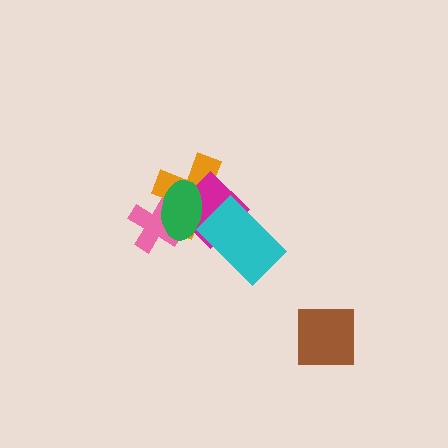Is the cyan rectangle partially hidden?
No, no other shape covers it.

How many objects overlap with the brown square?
0 objects overlap with the brown square.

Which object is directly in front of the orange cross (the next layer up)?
The magenta diamond is directly in front of the orange cross.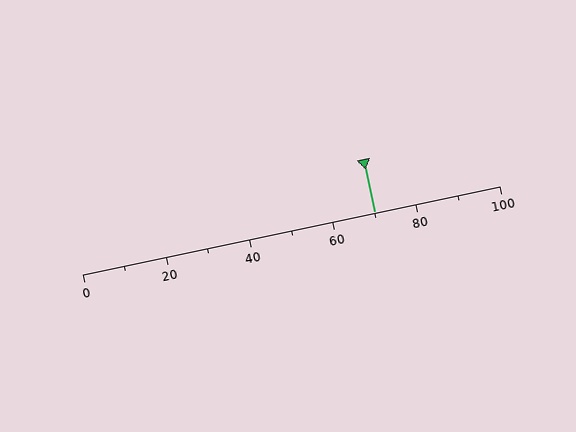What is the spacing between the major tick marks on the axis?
The major ticks are spaced 20 apart.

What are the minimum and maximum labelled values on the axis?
The axis runs from 0 to 100.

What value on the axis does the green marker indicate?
The marker indicates approximately 70.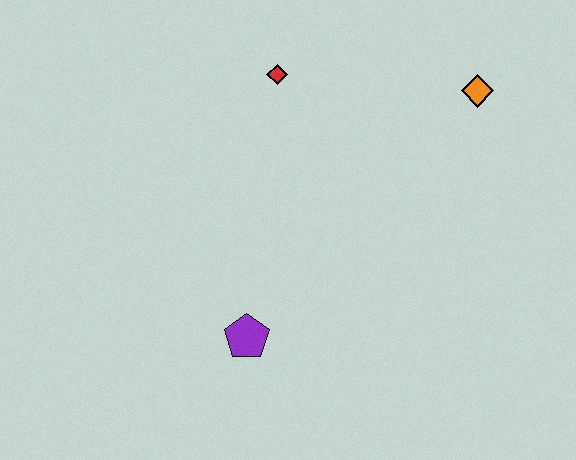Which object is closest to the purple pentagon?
The red diamond is closest to the purple pentagon.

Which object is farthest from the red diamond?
The purple pentagon is farthest from the red diamond.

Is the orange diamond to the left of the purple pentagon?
No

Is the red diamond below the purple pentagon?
No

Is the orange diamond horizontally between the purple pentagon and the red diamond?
No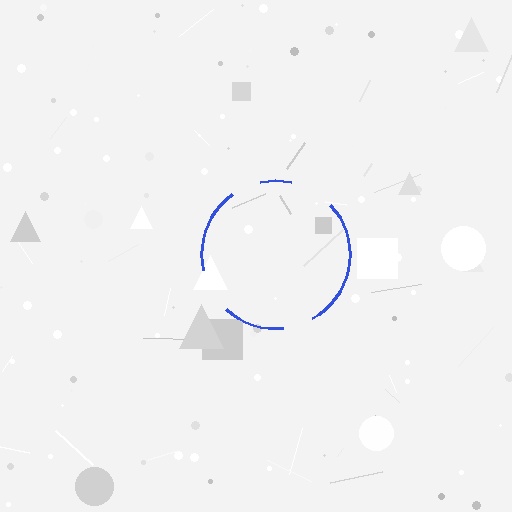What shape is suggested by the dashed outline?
The dashed outline suggests a circle.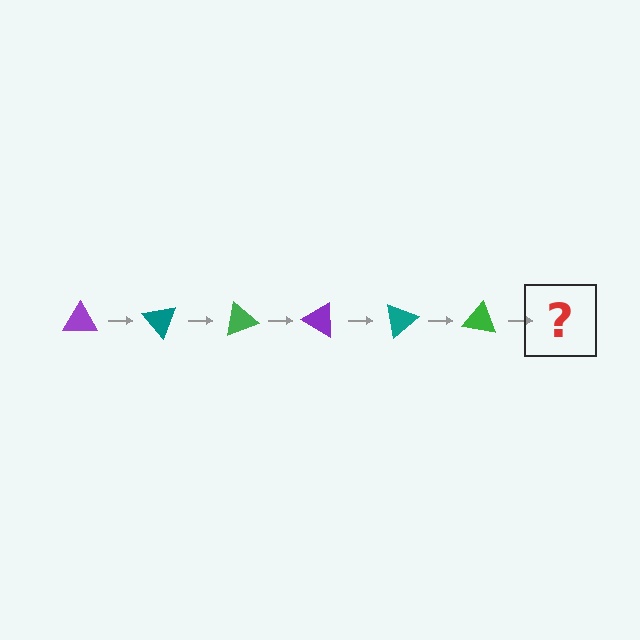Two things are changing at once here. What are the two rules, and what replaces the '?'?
The two rules are that it rotates 50 degrees each step and the color cycles through purple, teal, and green. The '?' should be a purple triangle, rotated 300 degrees from the start.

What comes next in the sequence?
The next element should be a purple triangle, rotated 300 degrees from the start.